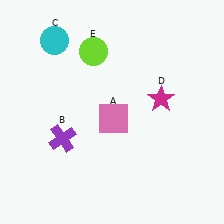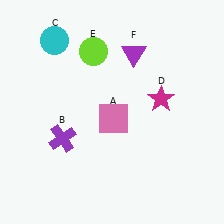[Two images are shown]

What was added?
A purple triangle (F) was added in Image 2.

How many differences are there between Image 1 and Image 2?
There is 1 difference between the two images.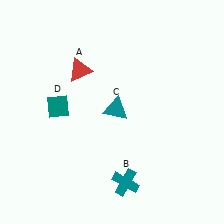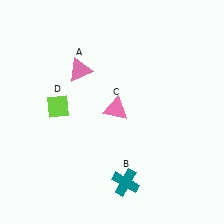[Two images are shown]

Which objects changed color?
A changed from red to pink. C changed from teal to pink. D changed from teal to lime.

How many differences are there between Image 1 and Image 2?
There are 3 differences between the two images.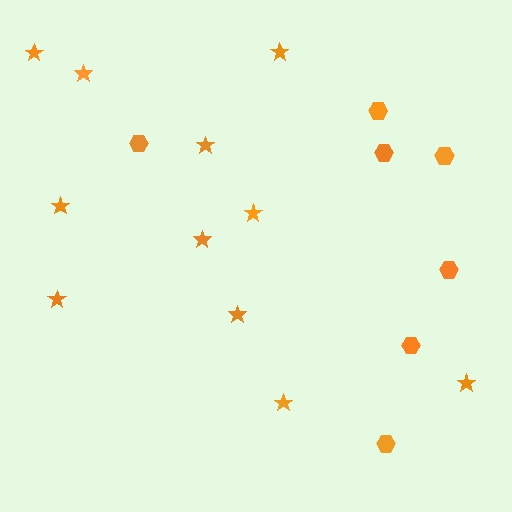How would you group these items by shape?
There are 2 groups: one group of stars (11) and one group of hexagons (7).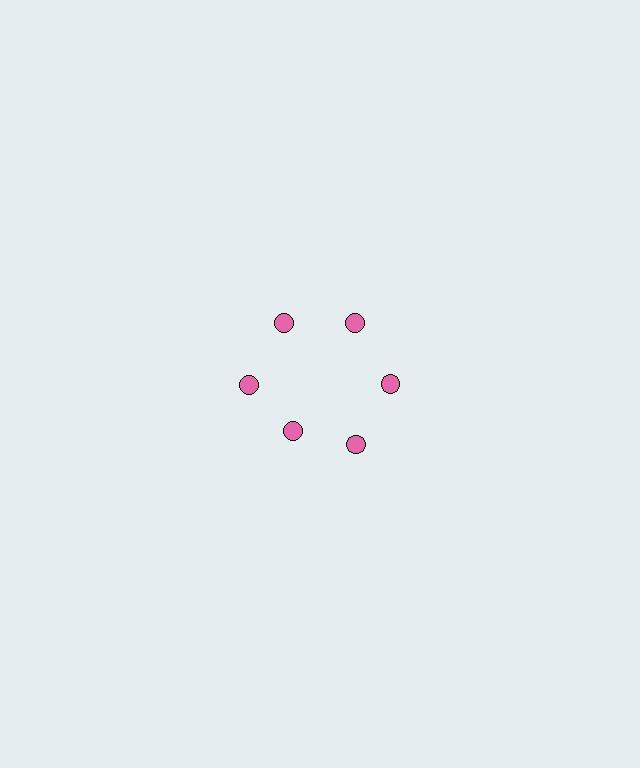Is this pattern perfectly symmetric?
No. The 6 pink circles are arranged in a ring, but one element near the 7 o'clock position is pulled inward toward the center, breaking the 6-fold rotational symmetry.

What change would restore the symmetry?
The symmetry would be restored by moving it outward, back onto the ring so that all 6 circles sit at equal angles and equal distance from the center.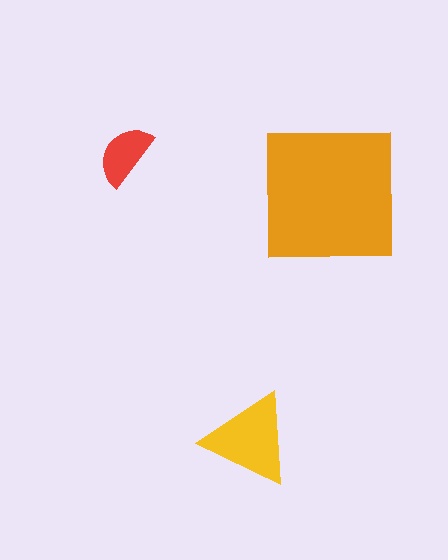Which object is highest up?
The red semicircle is topmost.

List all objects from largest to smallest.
The orange square, the yellow triangle, the red semicircle.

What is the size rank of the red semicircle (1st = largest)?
3rd.